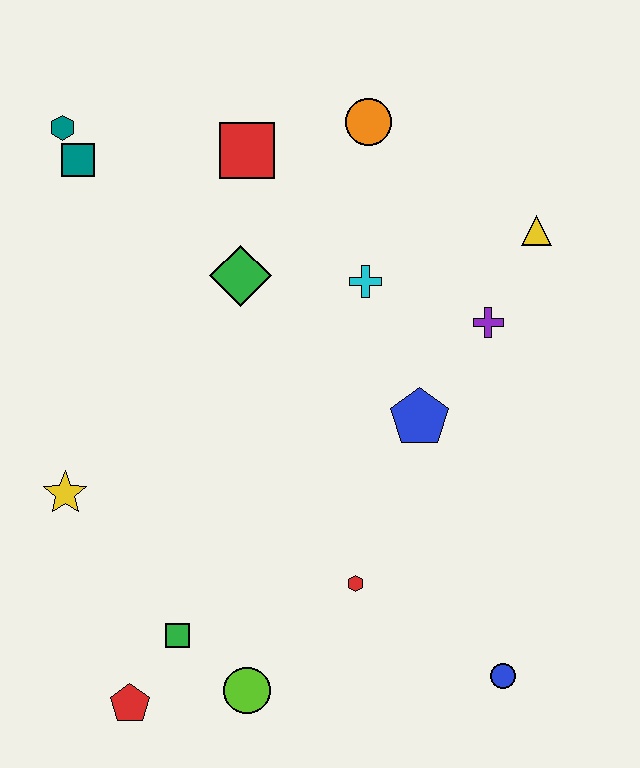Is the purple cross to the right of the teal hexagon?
Yes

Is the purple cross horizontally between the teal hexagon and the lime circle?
No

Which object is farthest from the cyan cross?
The red pentagon is farthest from the cyan cross.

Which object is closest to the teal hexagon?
The teal square is closest to the teal hexagon.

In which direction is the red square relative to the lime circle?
The red square is above the lime circle.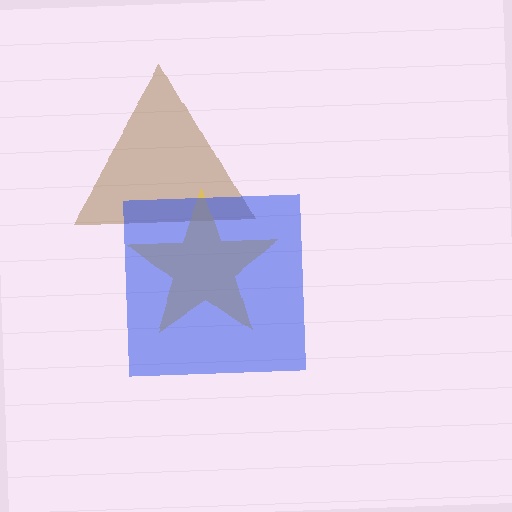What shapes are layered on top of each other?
The layered shapes are: a brown triangle, a yellow star, a blue square.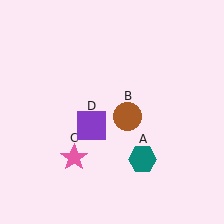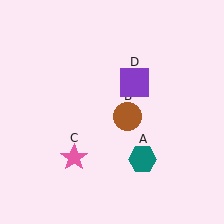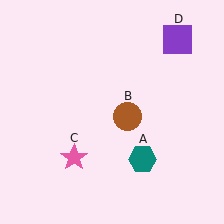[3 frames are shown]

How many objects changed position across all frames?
1 object changed position: purple square (object D).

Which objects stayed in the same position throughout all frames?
Teal hexagon (object A) and brown circle (object B) and pink star (object C) remained stationary.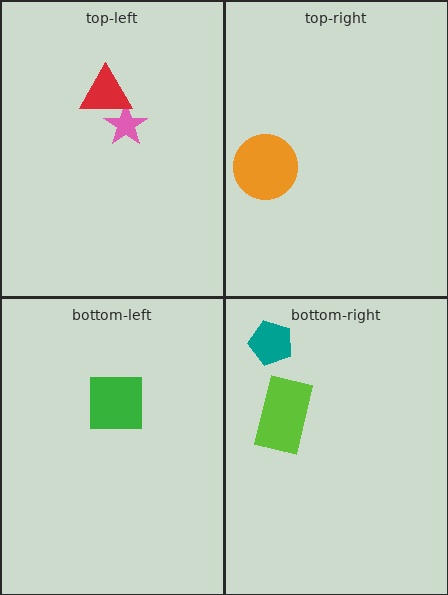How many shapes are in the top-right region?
1.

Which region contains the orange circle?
The top-right region.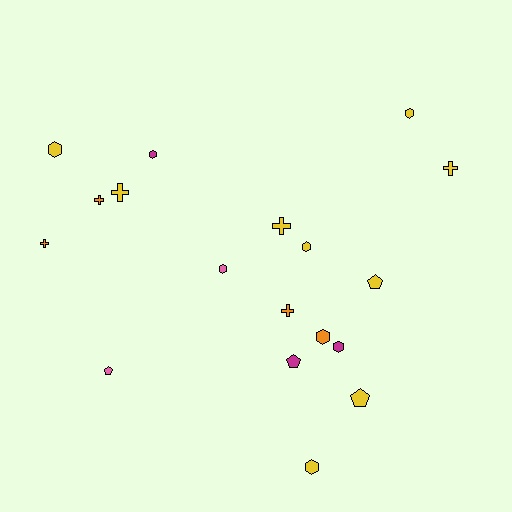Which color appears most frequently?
Yellow, with 9 objects.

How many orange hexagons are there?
There is 1 orange hexagon.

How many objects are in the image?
There are 18 objects.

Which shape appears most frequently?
Hexagon, with 8 objects.